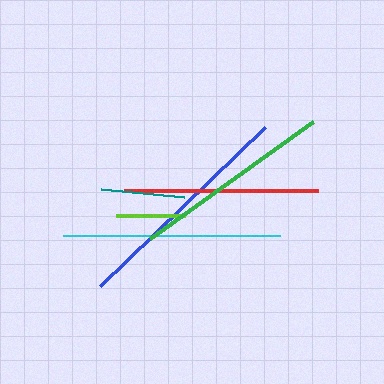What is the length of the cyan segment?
The cyan segment is approximately 217 pixels long.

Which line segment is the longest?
The blue line is the longest at approximately 229 pixels.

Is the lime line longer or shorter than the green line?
The green line is longer than the lime line.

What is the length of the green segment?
The green segment is approximately 200 pixels long.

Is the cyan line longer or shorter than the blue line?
The blue line is longer than the cyan line.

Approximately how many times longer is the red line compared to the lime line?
The red line is approximately 2.8 times the length of the lime line.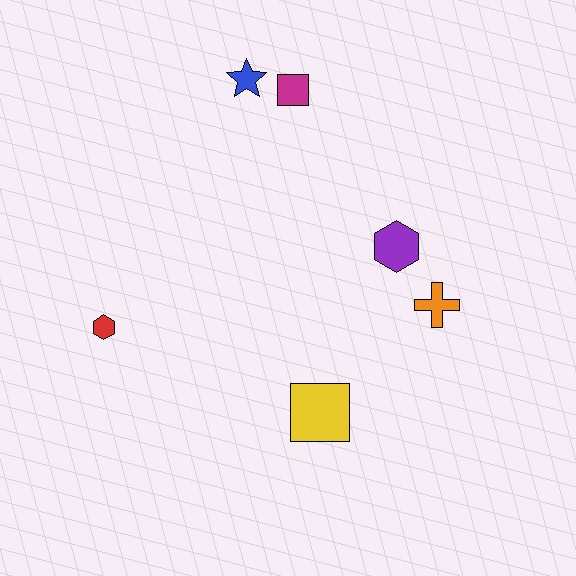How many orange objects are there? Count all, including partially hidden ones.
There is 1 orange object.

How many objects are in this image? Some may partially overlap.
There are 6 objects.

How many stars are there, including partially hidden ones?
There is 1 star.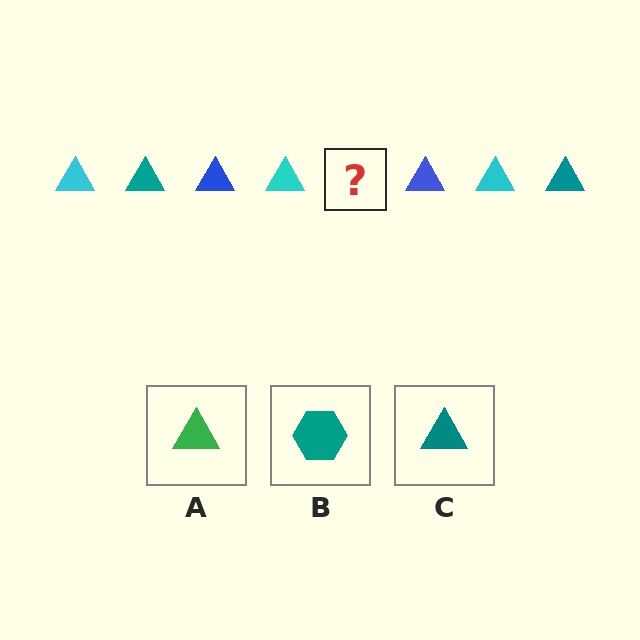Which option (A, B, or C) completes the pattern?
C.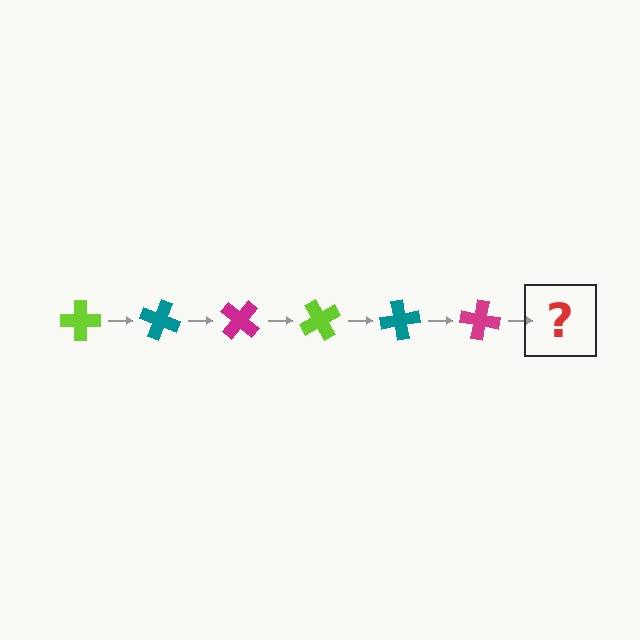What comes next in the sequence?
The next element should be a lime cross, rotated 120 degrees from the start.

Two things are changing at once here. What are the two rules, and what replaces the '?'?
The two rules are that it rotates 20 degrees each step and the color cycles through lime, teal, and magenta. The '?' should be a lime cross, rotated 120 degrees from the start.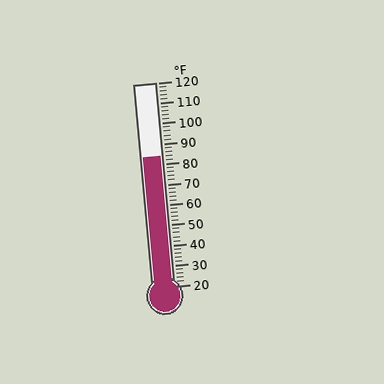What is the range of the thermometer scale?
The thermometer scale ranges from 20°F to 120°F.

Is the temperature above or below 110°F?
The temperature is below 110°F.